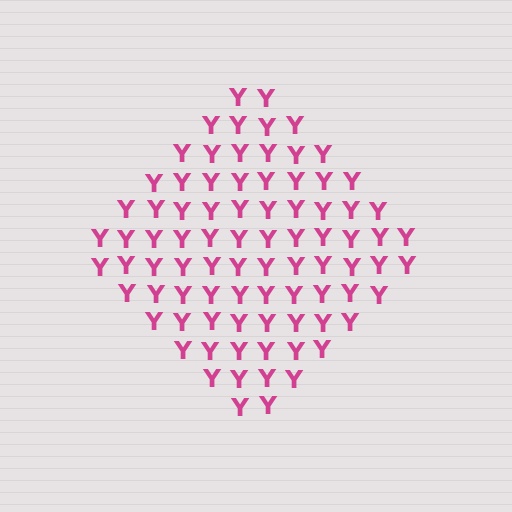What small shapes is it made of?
It is made of small letter Y's.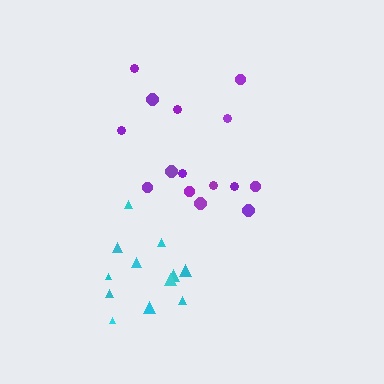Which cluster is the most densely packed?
Cyan.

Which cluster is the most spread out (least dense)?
Purple.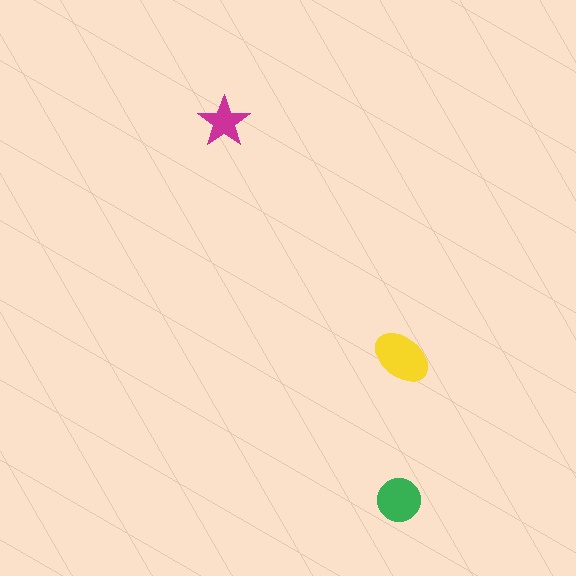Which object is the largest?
The yellow ellipse.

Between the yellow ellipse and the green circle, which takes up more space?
The yellow ellipse.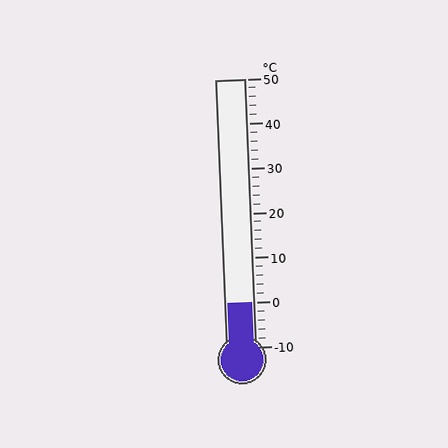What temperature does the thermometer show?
The thermometer shows approximately 0°C.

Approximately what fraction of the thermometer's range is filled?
The thermometer is filled to approximately 15% of its range.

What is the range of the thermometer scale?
The thermometer scale ranges from -10°C to 50°C.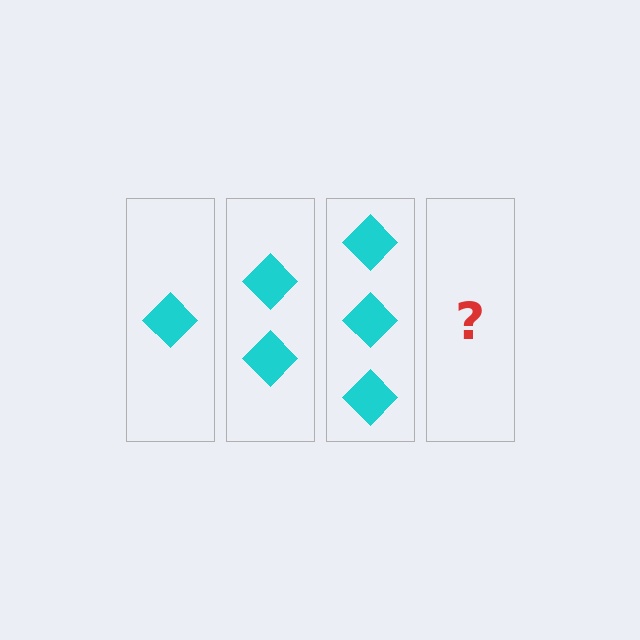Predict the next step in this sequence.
The next step is 4 diamonds.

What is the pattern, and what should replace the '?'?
The pattern is that each step adds one more diamond. The '?' should be 4 diamonds.